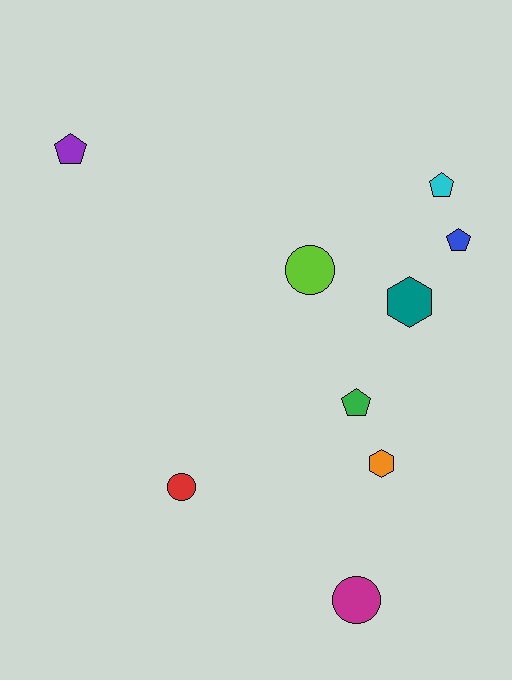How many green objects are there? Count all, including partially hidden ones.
There is 1 green object.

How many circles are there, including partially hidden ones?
There are 3 circles.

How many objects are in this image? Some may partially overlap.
There are 9 objects.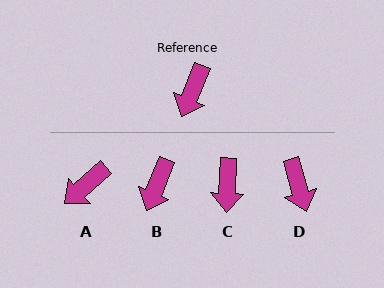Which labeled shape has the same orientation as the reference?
B.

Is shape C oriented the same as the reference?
No, it is off by about 20 degrees.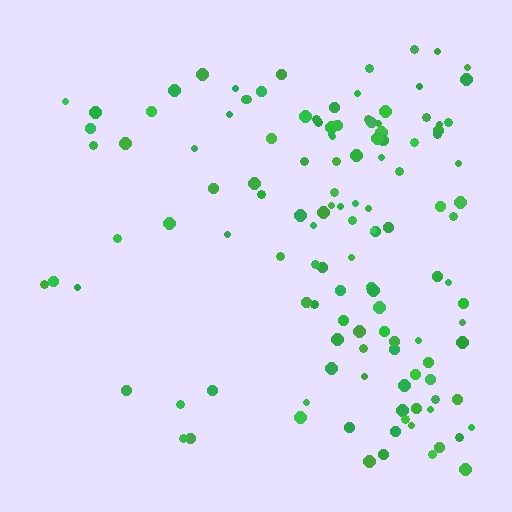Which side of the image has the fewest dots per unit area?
The left.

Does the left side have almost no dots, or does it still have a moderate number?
Still a moderate number, just noticeably fewer than the right.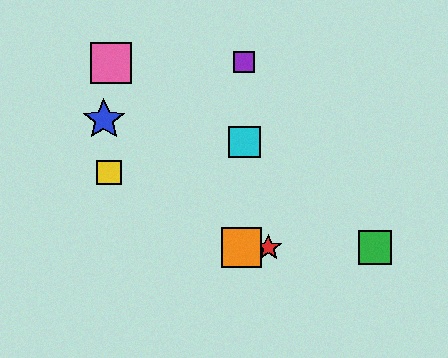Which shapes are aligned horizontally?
The red star, the green square, the orange square are aligned horizontally.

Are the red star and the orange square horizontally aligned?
Yes, both are at y≈247.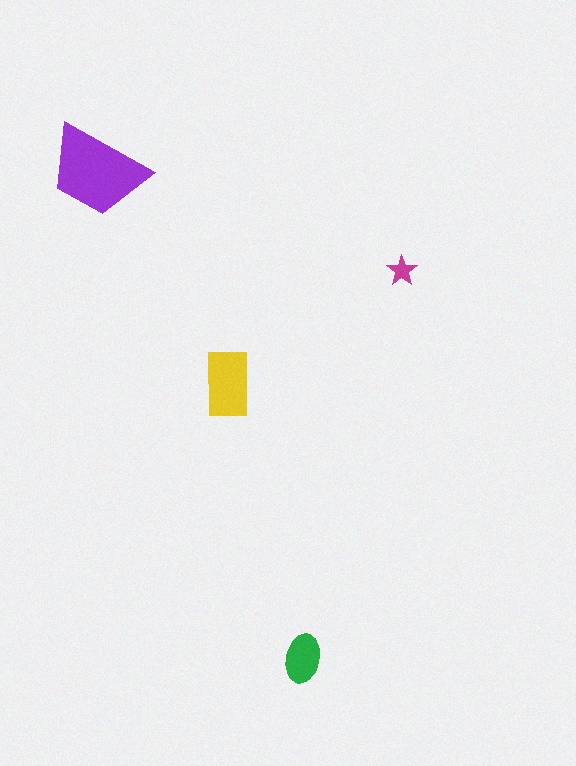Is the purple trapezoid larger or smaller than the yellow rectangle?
Larger.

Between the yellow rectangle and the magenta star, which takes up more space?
The yellow rectangle.